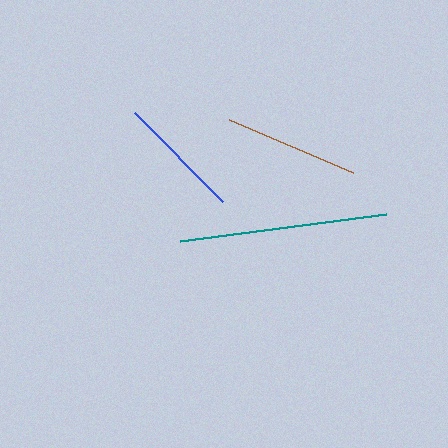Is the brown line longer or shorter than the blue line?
The brown line is longer than the blue line.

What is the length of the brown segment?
The brown segment is approximately 135 pixels long.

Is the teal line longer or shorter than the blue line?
The teal line is longer than the blue line.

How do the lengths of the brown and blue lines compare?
The brown and blue lines are approximately the same length.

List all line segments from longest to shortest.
From longest to shortest: teal, brown, blue.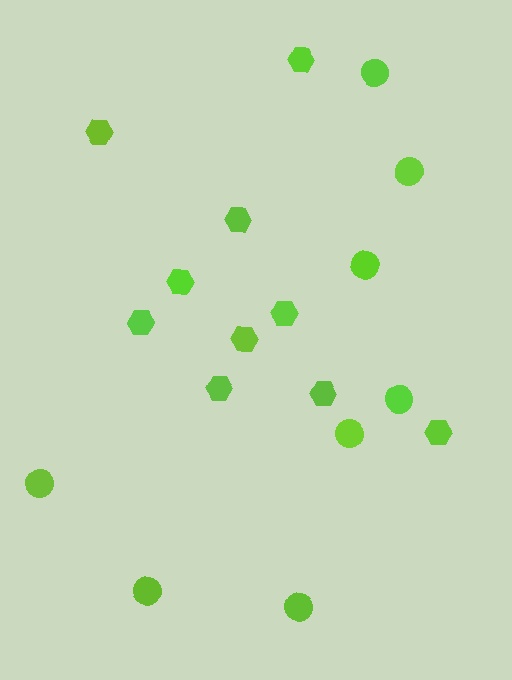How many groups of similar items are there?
There are 2 groups: one group of circles (8) and one group of hexagons (10).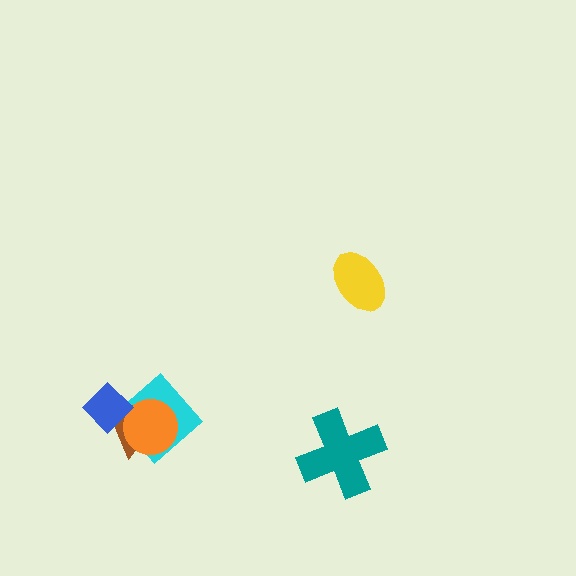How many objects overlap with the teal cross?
0 objects overlap with the teal cross.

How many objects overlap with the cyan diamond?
3 objects overlap with the cyan diamond.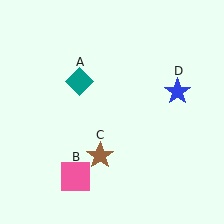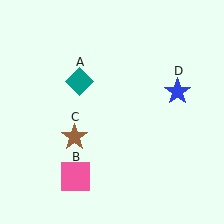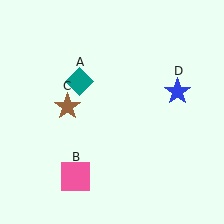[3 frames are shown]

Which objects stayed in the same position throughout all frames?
Teal diamond (object A) and pink square (object B) and blue star (object D) remained stationary.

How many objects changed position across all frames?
1 object changed position: brown star (object C).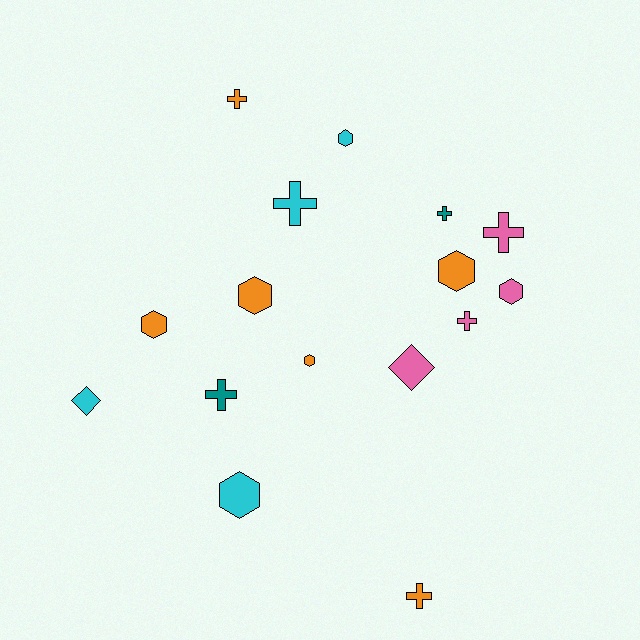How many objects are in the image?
There are 16 objects.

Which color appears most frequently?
Orange, with 6 objects.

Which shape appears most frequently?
Hexagon, with 7 objects.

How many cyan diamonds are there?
There is 1 cyan diamond.